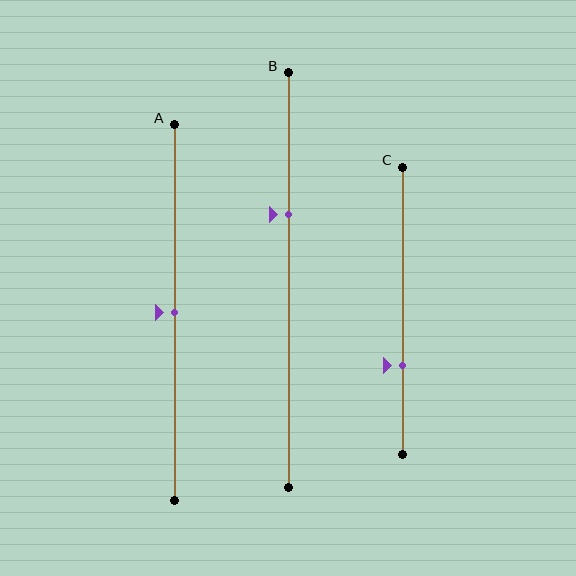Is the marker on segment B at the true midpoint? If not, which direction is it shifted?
No, the marker on segment B is shifted upward by about 16% of the segment length.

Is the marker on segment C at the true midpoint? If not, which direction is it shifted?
No, the marker on segment C is shifted downward by about 19% of the segment length.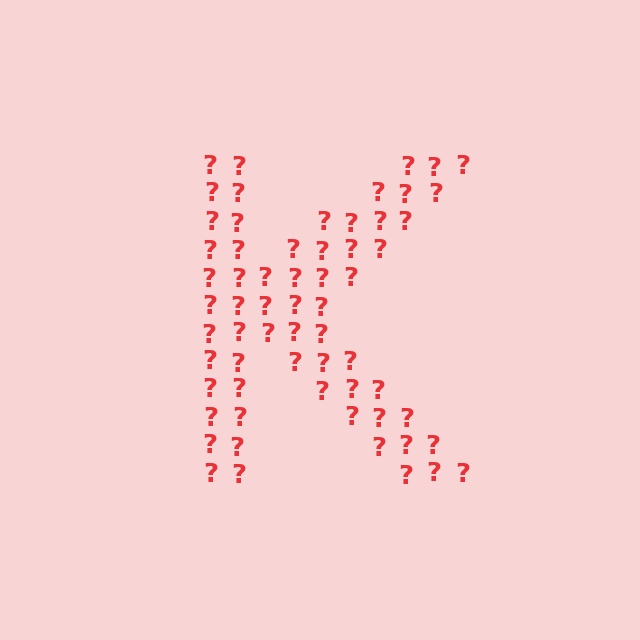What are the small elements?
The small elements are question marks.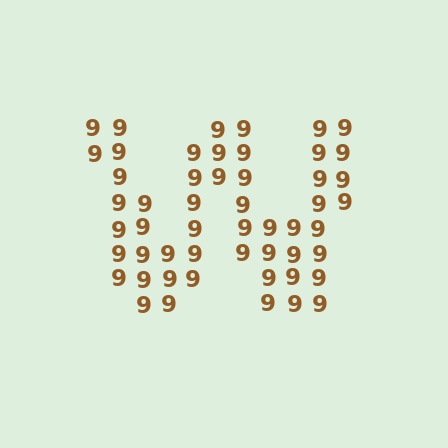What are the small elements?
The small elements are digit 9's.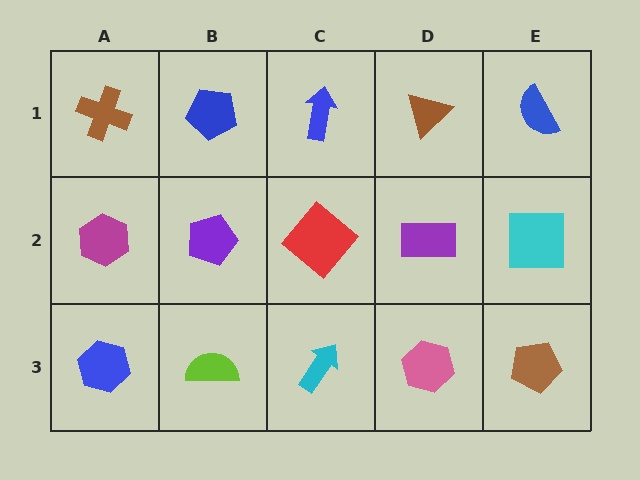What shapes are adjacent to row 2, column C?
A blue arrow (row 1, column C), a cyan arrow (row 3, column C), a purple pentagon (row 2, column B), a purple rectangle (row 2, column D).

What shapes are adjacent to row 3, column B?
A purple pentagon (row 2, column B), a blue hexagon (row 3, column A), a cyan arrow (row 3, column C).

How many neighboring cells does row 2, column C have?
4.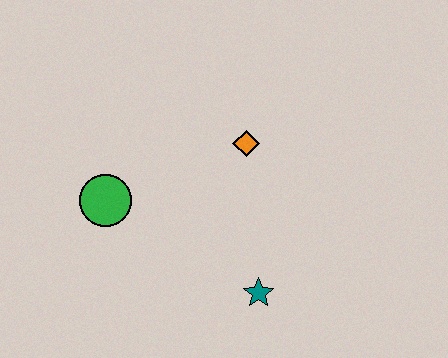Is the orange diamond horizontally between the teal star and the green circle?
Yes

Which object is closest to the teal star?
The orange diamond is closest to the teal star.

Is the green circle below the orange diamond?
Yes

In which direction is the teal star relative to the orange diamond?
The teal star is below the orange diamond.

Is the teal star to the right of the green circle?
Yes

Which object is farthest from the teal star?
The green circle is farthest from the teal star.